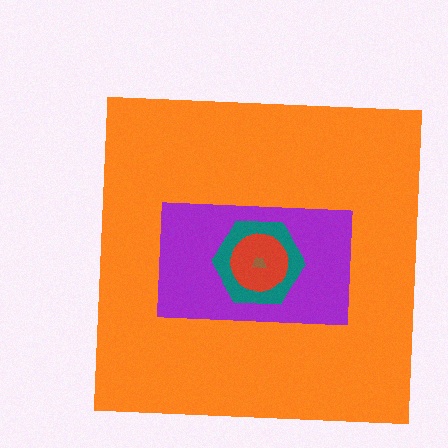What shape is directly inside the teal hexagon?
The red circle.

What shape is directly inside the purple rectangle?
The teal hexagon.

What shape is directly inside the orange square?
The purple rectangle.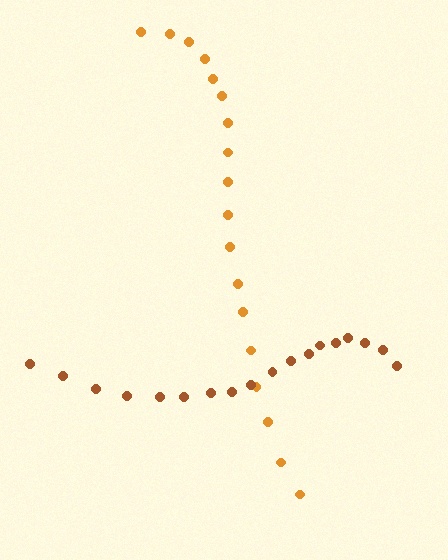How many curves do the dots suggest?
There are 2 distinct paths.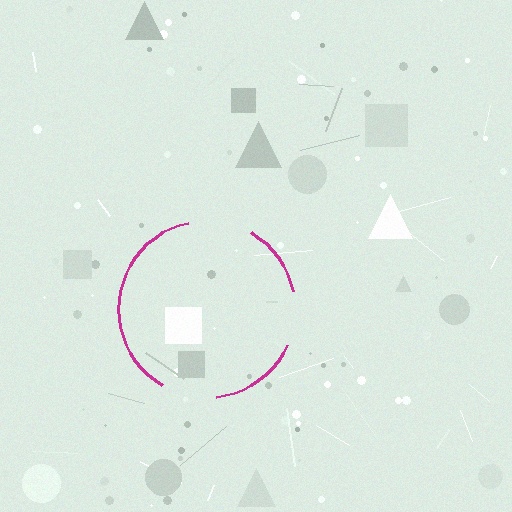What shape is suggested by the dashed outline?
The dashed outline suggests a circle.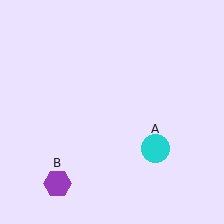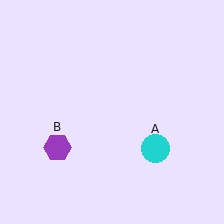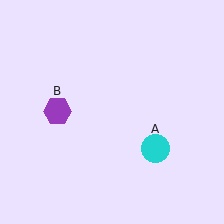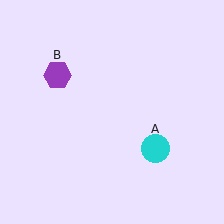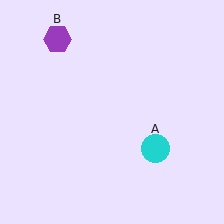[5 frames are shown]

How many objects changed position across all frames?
1 object changed position: purple hexagon (object B).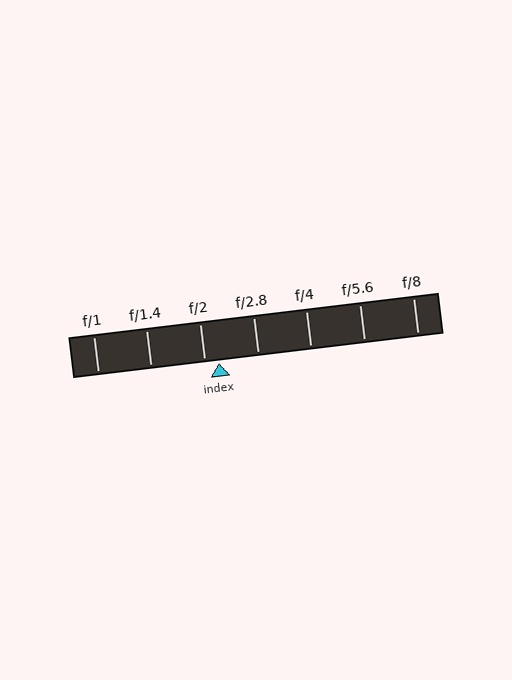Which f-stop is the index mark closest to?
The index mark is closest to f/2.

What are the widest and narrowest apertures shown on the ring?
The widest aperture shown is f/1 and the narrowest is f/8.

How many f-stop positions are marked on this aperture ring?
There are 7 f-stop positions marked.